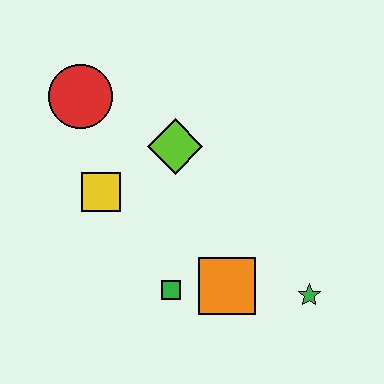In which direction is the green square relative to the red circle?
The green square is below the red circle.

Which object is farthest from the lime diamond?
The green star is farthest from the lime diamond.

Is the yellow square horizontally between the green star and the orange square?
No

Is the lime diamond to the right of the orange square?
No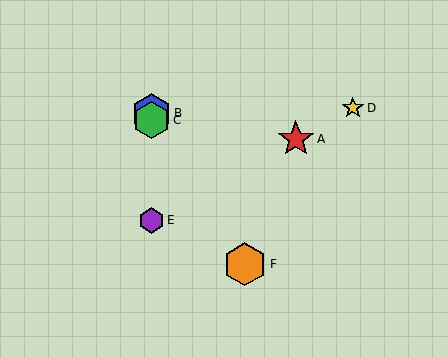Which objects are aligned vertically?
Objects B, C, E are aligned vertically.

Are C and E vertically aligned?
Yes, both are at x≈152.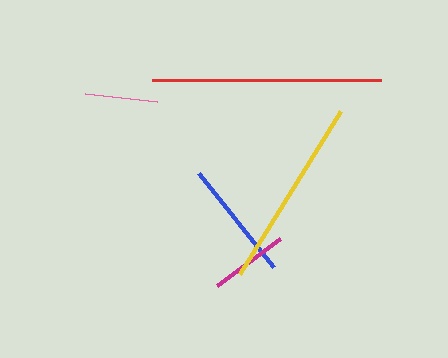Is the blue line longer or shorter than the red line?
The red line is longer than the blue line.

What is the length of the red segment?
The red segment is approximately 229 pixels long.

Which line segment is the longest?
The red line is the longest at approximately 229 pixels.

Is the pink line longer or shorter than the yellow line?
The yellow line is longer than the pink line.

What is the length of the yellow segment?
The yellow segment is approximately 192 pixels long.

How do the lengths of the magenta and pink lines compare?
The magenta and pink lines are approximately the same length.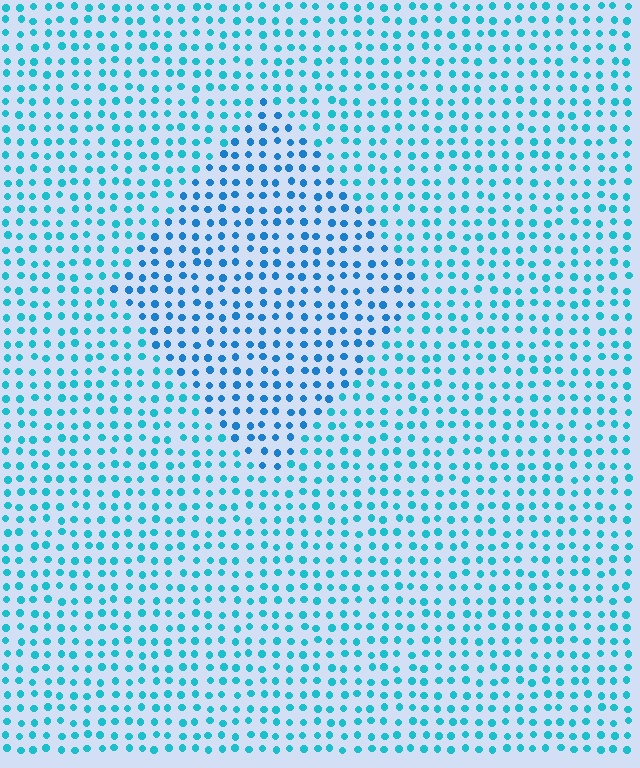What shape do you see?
I see a diamond.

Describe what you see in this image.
The image is filled with small cyan elements in a uniform arrangement. A diamond-shaped region is visible where the elements are tinted to a slightly different hue, forming a subtle color boundary.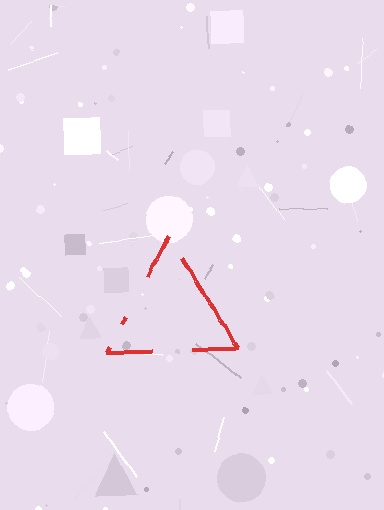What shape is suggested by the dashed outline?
The dashed outline suggests a triangle.